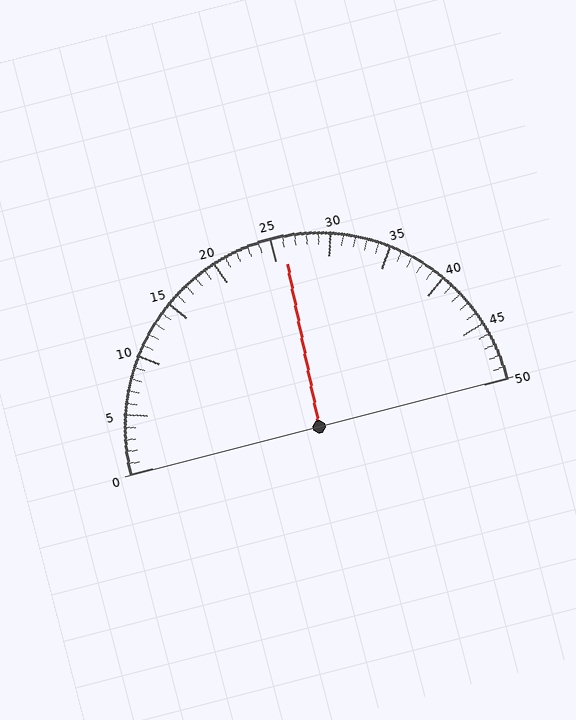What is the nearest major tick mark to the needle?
The nearest major tick mark is 25.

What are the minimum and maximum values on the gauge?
The gauge ranges from 0 to 50.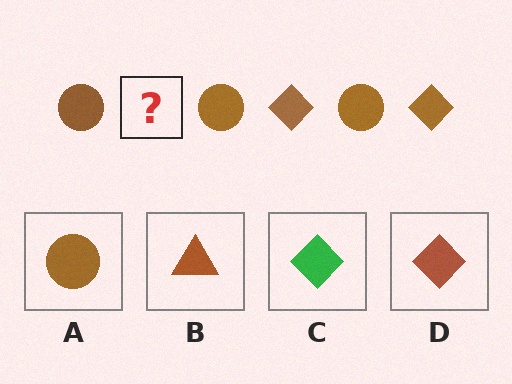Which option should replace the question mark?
Option D.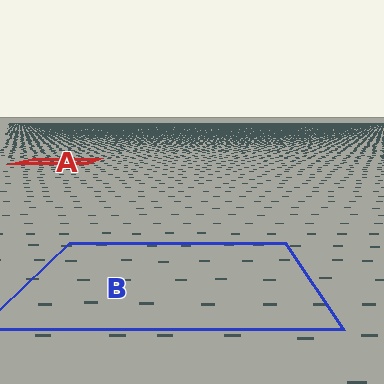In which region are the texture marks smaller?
The texture marks are smaller in region A, because it is farther away.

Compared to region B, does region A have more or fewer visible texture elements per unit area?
Region A has more texture elements per unit area — they are packed more densely because it is farther away.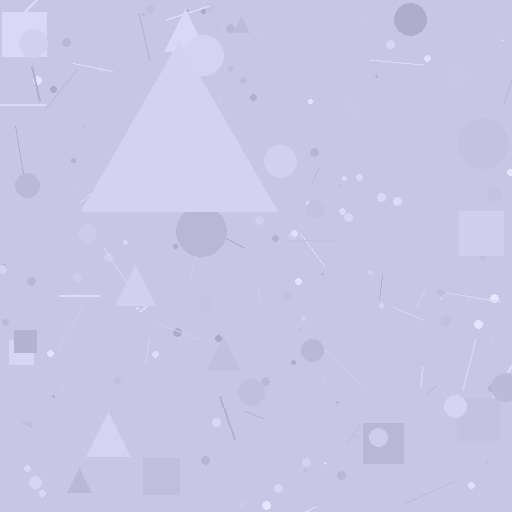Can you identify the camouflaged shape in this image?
The camouflaged shape is a triangle.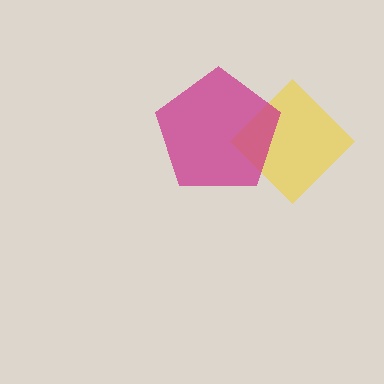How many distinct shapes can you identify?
There are 2 distinct shapes: a yellow diamond, a magenta pentagon.